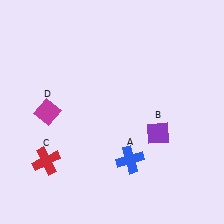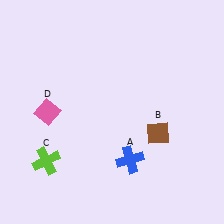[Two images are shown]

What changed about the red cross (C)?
In Image 1, C is red. In Image 2, it changed to lime.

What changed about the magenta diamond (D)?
In Image 1, D is magenta. In Image 2, it changed to pink.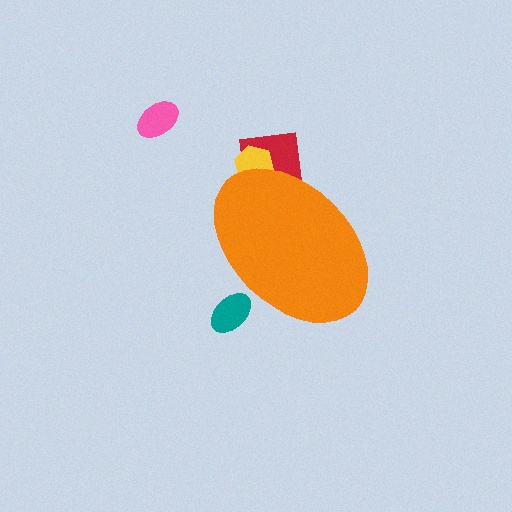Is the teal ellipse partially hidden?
Yes, the teal ellipse is partially hidden behind the orange ellipse.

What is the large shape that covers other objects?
An orange ellipse.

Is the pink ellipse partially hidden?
No, the pink ellipse is fully visible.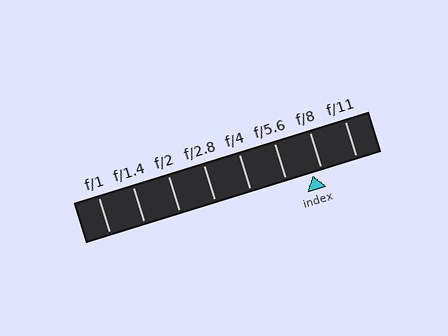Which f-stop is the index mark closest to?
The index mark is closest to f/8.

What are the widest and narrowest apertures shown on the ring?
The widest aperture shown is f/1 and the narrowest is f/11.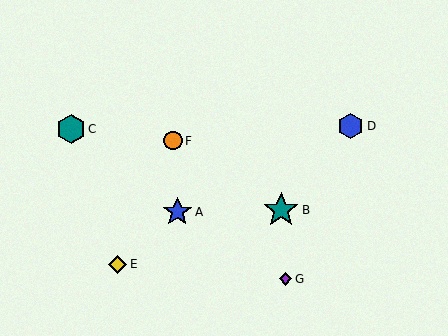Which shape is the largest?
The teal star (labeled B) is the largest.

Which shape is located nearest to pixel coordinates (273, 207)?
The teal star (labeled B) at (281, 210) is nearest to that location.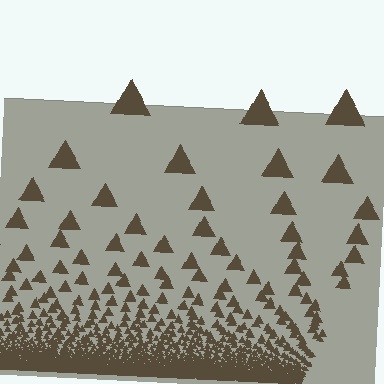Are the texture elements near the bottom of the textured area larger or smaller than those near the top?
Smaller. The gradient is inverted — elements near the bottom are smaller and denser.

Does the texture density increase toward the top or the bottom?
Density increases toward the bottom.